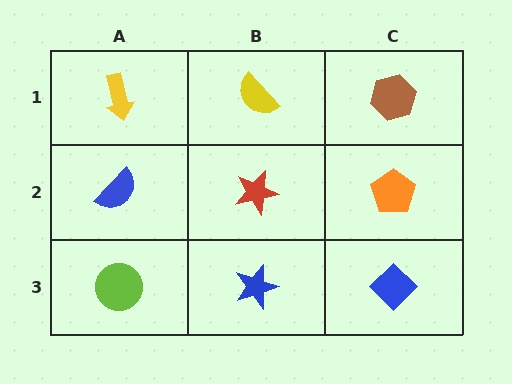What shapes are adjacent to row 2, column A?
A yellow arrow (row 1, column A), a lime circle (row 3, column A), a red star (row 2, column B).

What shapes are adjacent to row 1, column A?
A blue semicircle (row 2, column A), a yellow semicircle (row 1, column B).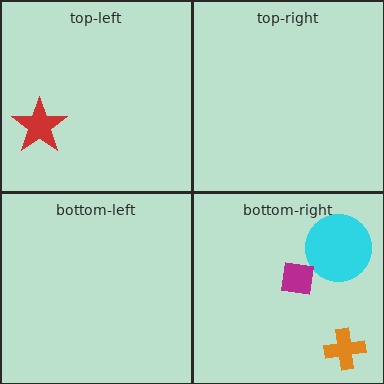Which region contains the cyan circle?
The bottom-right region.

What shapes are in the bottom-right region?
The cyan circle, the orange cross, the magenta square.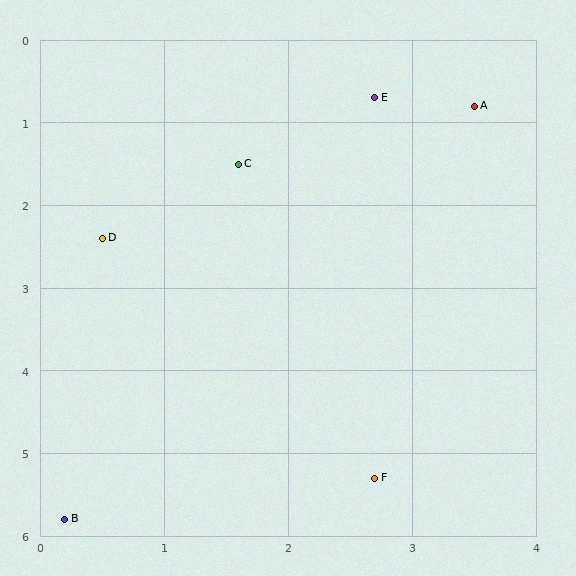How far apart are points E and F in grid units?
Points E and F are about 4.6 grid units apart.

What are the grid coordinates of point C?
Point C is at approximately (1.6, 1.5).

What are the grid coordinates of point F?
Point F is at approximately (2.7, 5.3).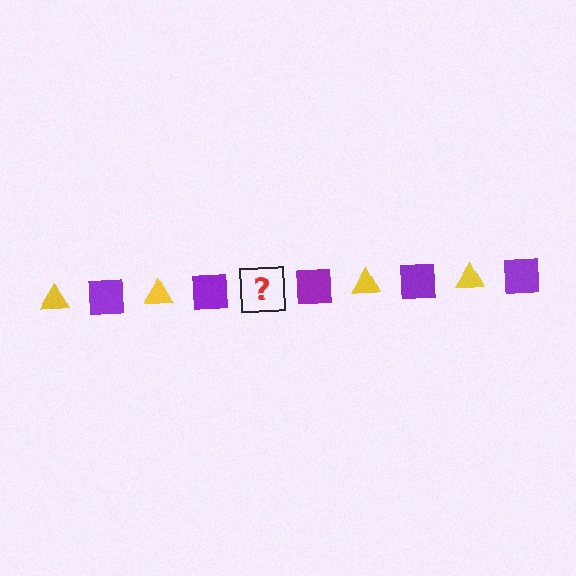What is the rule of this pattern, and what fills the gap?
The rule is that the pattern alternates between yellow triangle and purple square. The gap should be filled with a yellow triangle.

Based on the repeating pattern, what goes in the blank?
The blank should be a yellow triangle.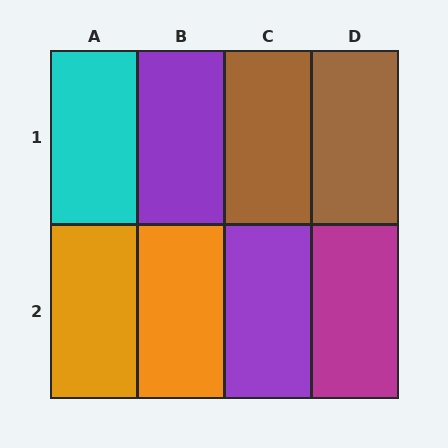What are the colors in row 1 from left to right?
Cyan, purple, brown, brown.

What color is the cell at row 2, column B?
Orange.